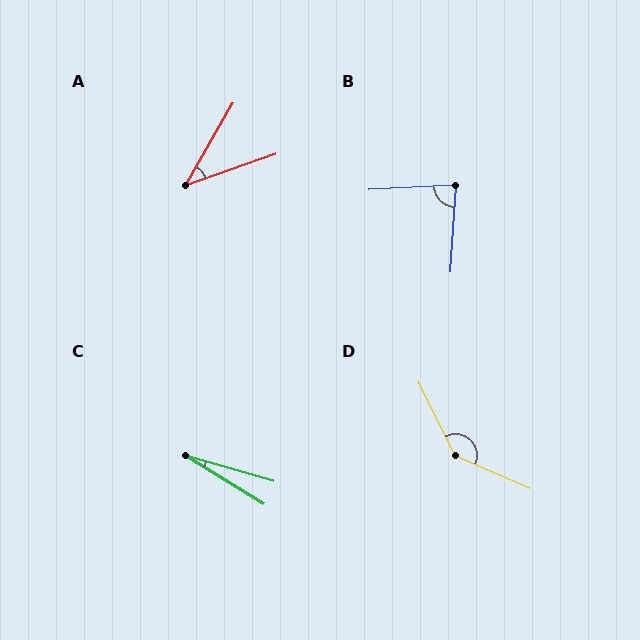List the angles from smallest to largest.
C (16°), A (41°), B (84°), D (140°).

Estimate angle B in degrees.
Approximately 84 degrees.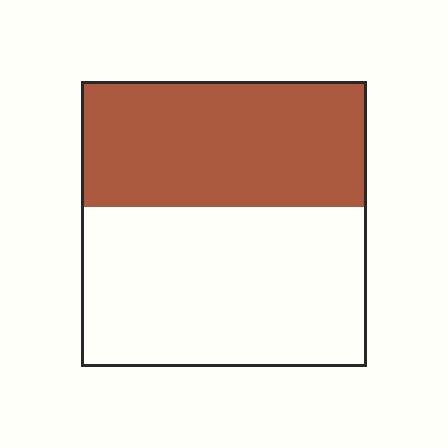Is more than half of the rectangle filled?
No.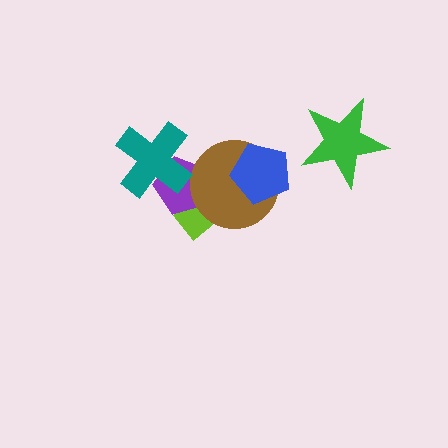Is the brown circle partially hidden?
Yes, it is partially covered by another shape.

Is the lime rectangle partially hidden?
Yes, it is partially covered by another shape.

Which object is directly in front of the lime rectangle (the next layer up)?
The purple pentagon is directly in front of the lime rectangle.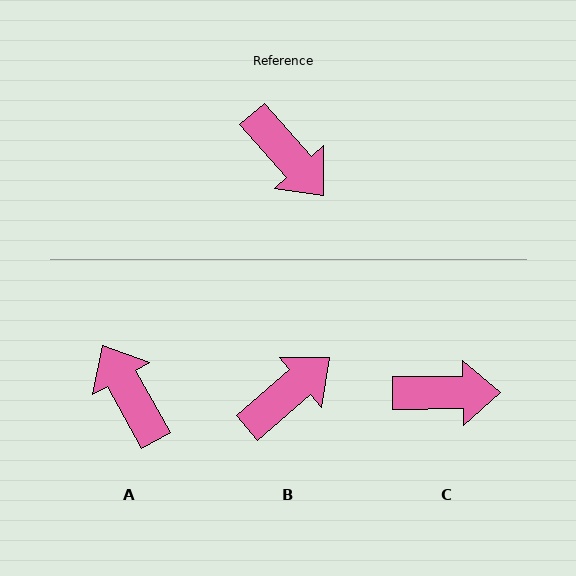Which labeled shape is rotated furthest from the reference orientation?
A, about 168 degrees away.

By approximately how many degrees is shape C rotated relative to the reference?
Approximately 49 degrees counter-clockwise.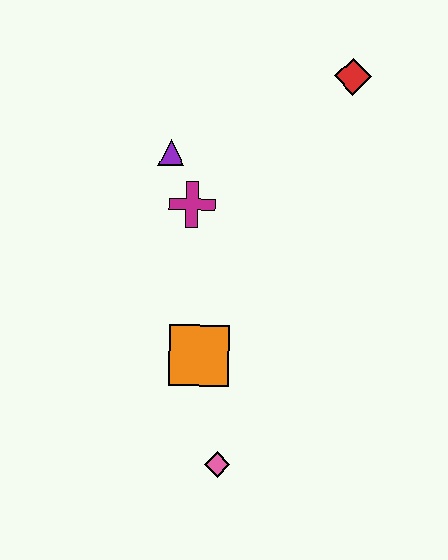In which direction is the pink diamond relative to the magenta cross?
The pink diamond is below the magenta cross.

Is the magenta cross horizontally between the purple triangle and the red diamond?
Yes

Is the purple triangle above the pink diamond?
Yes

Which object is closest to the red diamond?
The purple triangle is closest to the red diamond.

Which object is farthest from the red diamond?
The pink diamond is farthest from the red diamond.